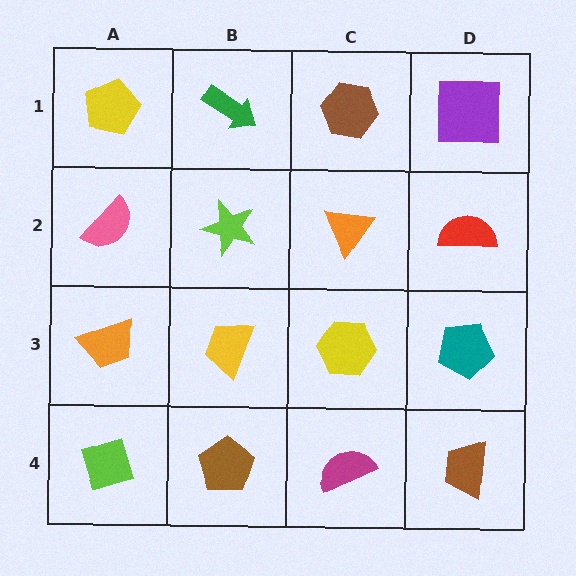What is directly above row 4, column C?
A yellow hexagon.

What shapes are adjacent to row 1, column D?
A red semicircle (row 2, column D), a brown hexagon (row 1, column C).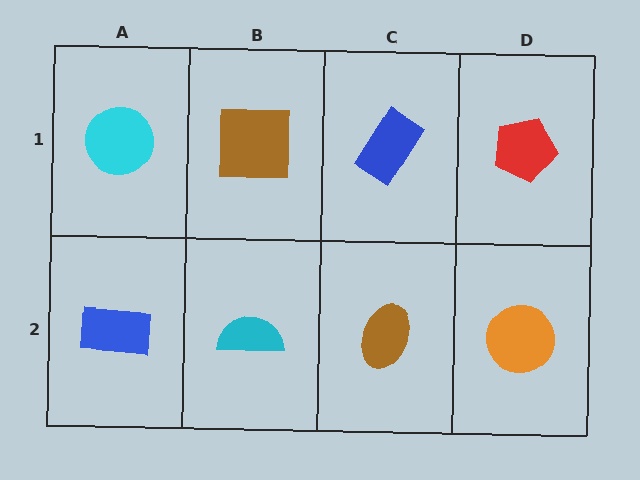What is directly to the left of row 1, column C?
A brown square.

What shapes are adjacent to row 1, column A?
A blue rectangle (row 2, column A), a brown square (row 1, column B).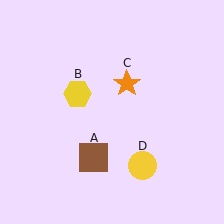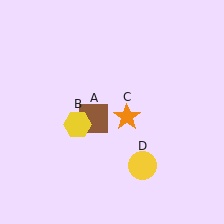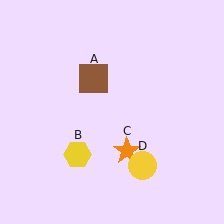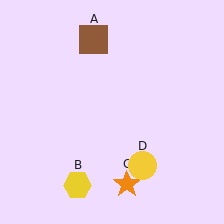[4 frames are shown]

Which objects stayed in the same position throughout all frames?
Yellow circle (object D) remained stationary.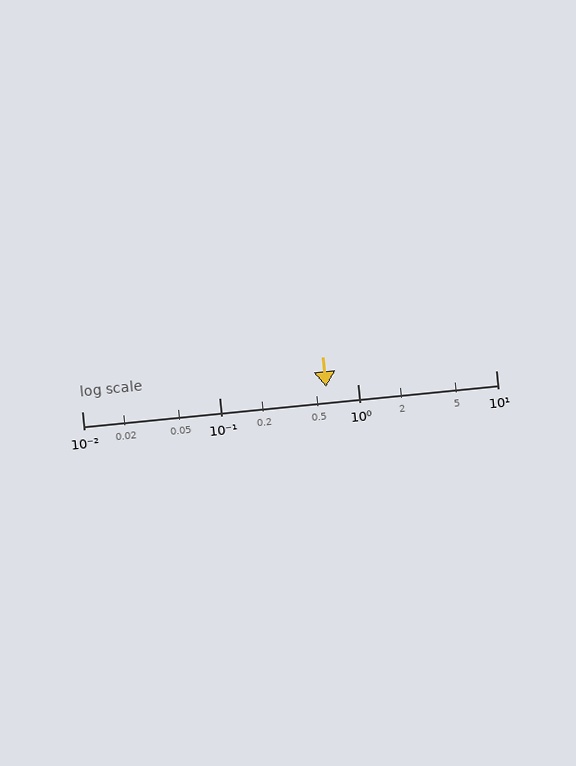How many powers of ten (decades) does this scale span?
The scale spans 3 decades, from 0.01 to 10.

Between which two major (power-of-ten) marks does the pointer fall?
The pointer is between 0.1 and 1.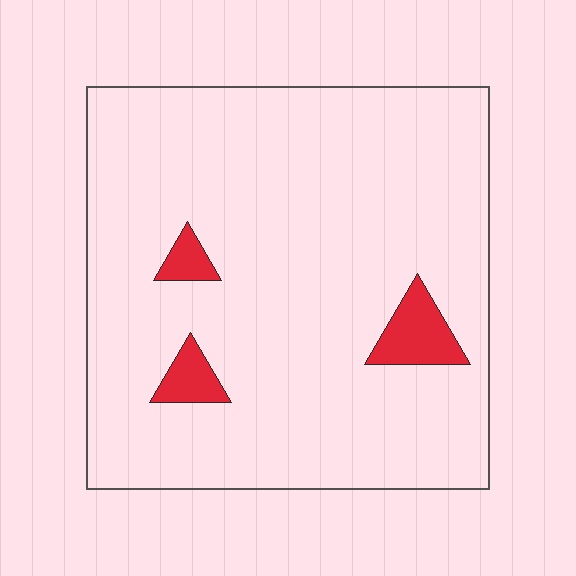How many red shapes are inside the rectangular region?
3.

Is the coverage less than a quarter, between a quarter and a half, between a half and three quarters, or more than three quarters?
Less than a quarter.